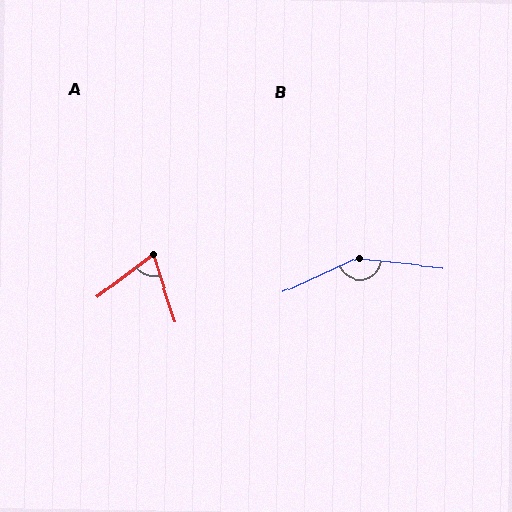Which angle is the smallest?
A, at approximately 71 degrees.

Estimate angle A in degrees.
Approximately 71 degrees.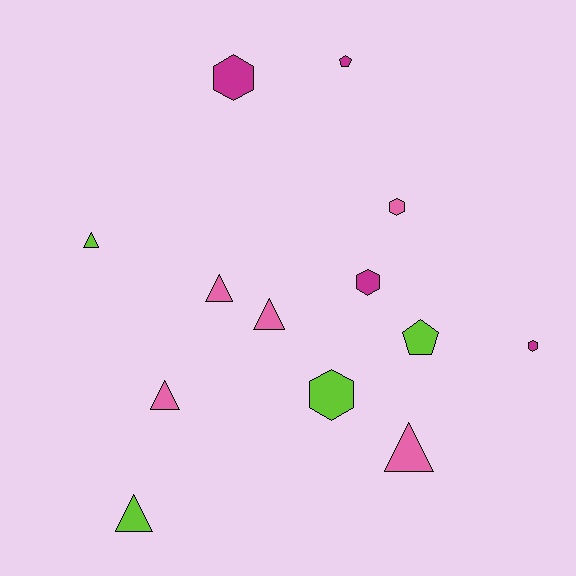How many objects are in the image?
There are 13 objects.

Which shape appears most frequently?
Triangle, with 6 objects.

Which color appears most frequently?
Pink, with 5 objects.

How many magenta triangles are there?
There are no magenta triangles.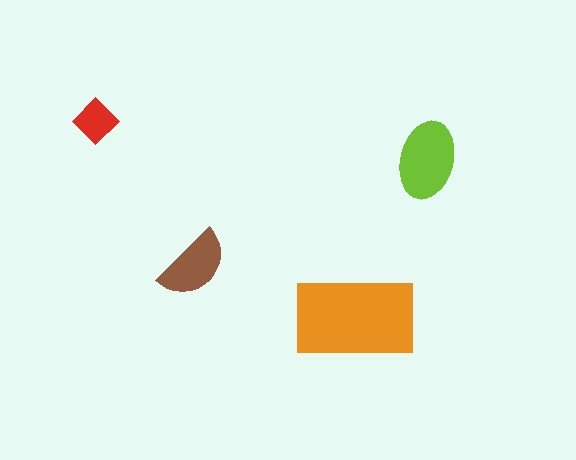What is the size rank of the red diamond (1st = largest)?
4th.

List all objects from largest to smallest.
The orange rectangle, the lime ellipse, the brown semicircle, the red diamond.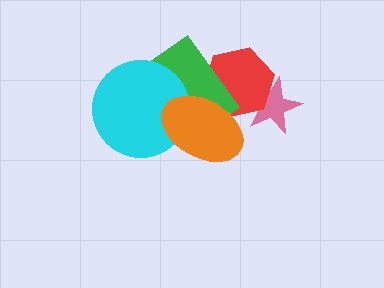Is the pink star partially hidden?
Yes, it is partially covered by another shape.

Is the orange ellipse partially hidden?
No, no other shape covers it.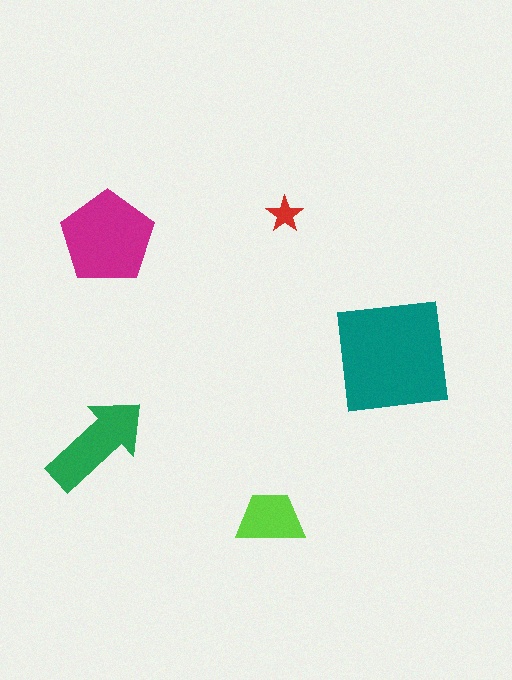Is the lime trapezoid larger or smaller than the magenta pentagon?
Smaller.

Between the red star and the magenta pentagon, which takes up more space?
The magenta pentagon.